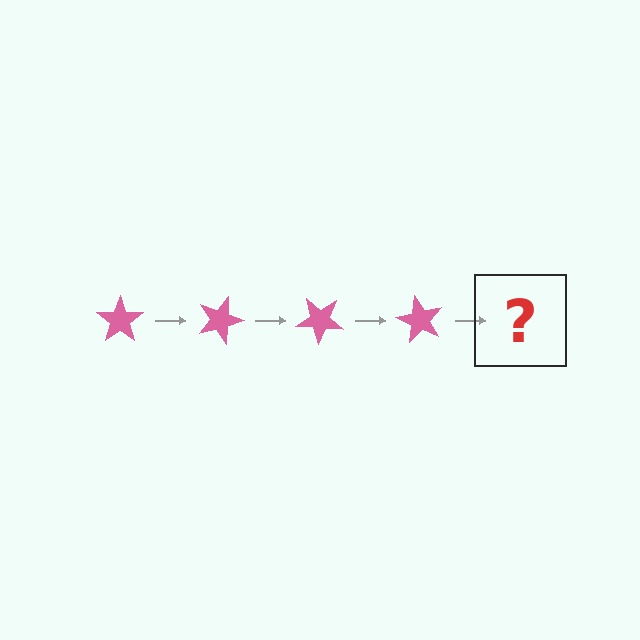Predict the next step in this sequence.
The next step is a pink star rotated 80 degrees.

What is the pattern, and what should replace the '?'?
The pattern is that the star rotates 20 degrees each step. The '?' should be a pink star rotated 80 degrees.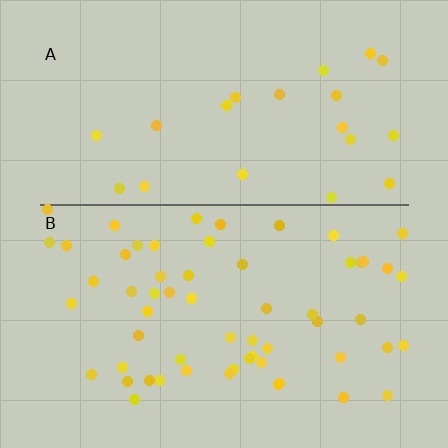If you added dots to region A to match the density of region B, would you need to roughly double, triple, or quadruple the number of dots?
Approximately triple.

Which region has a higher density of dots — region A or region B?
B (the bottom).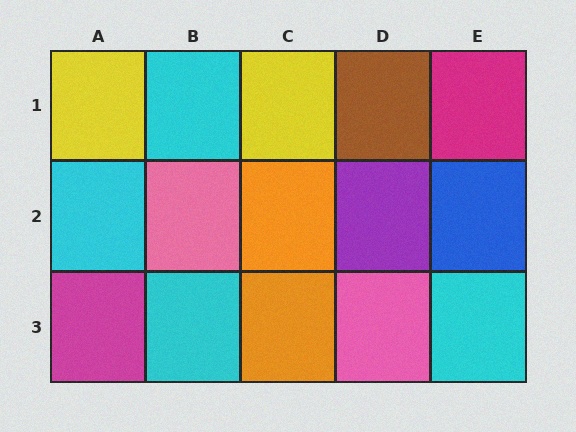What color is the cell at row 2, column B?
Pink.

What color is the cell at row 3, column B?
Cyan.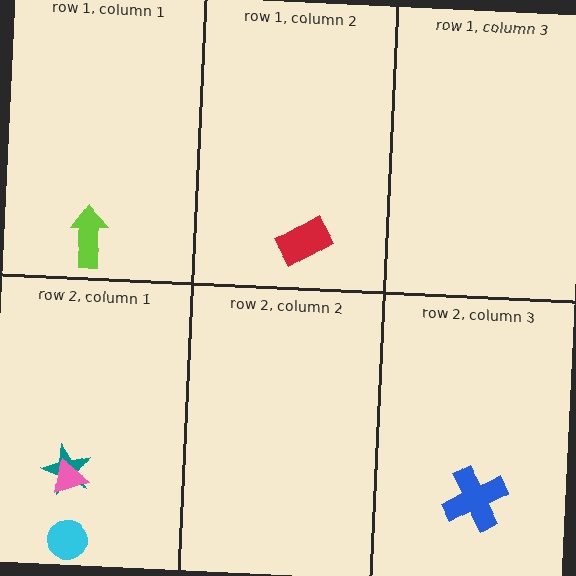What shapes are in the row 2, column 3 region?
The blue cross.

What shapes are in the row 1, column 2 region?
The red rectangle.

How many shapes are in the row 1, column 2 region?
1.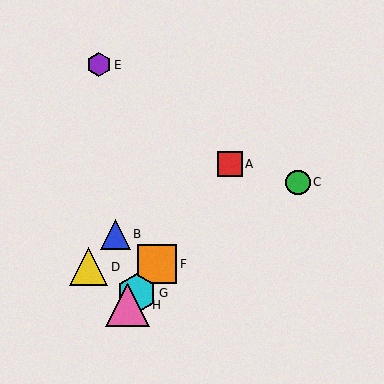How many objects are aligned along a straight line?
4 objects (A, F, G, H) are aligned along a straight line.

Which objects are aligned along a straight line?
Objects A, F, G, H are aligned along a straight line.